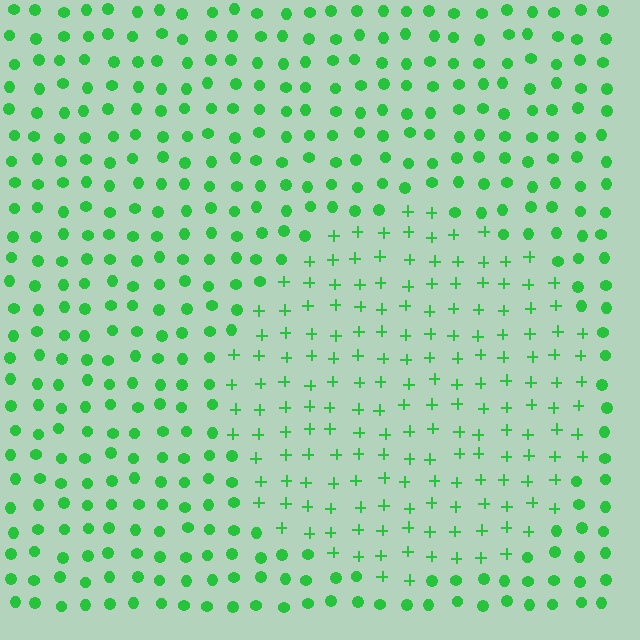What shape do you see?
I see a circle.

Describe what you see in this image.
The image is filled with small green elements arranged in a uniform grid. A circle-shaped region contains plus signs, while the surrounding area contains circles. The boundary is defined purely by the change in element shape.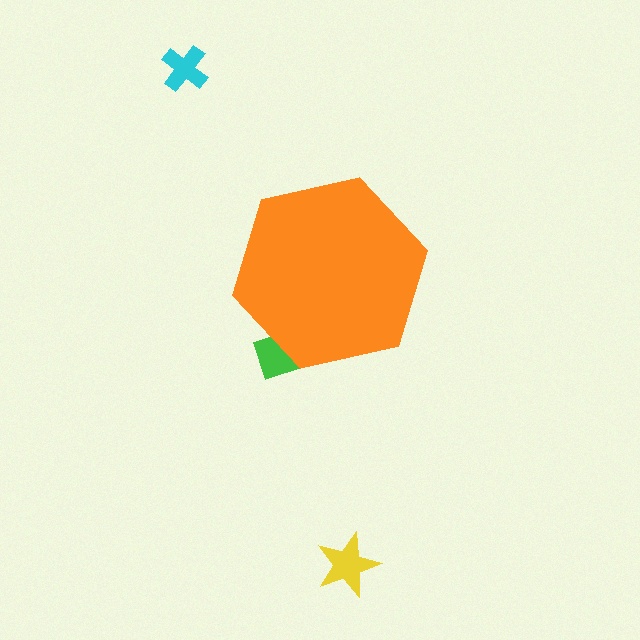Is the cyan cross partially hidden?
No, the cyan cross is fully visible.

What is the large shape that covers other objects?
An orange hexagon.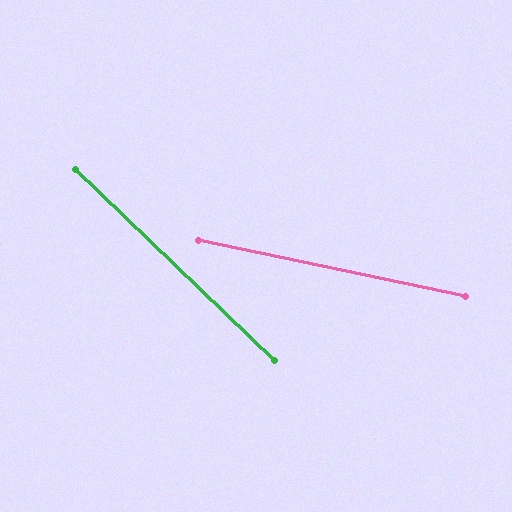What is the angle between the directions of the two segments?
Approximately 32 degrees.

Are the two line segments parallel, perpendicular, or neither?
Neither parallel nor perpendicular — they differ by about 32°.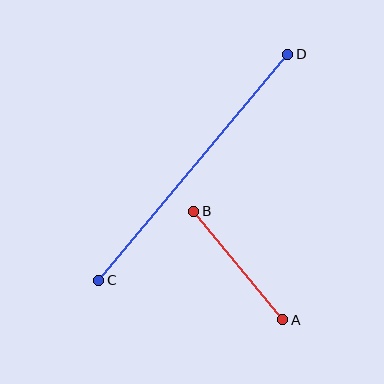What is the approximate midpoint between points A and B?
The midpoint is at approximately (238, 266) pixels.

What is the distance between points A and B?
The distance is approximately 140 pixels.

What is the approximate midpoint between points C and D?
The midpoint is at approximately (193, 167) pixels.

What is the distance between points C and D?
The distance is approximately 295 pixels.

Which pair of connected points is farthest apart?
Points C and D are farthest apart.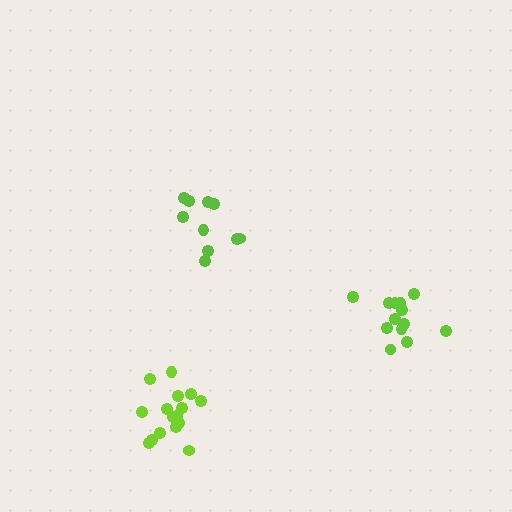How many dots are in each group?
Group 1: 13 dots, Group 2: 16 dots, Group 3: 10 dots (39 total).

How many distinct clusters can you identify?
There are 3 distinct clusters.